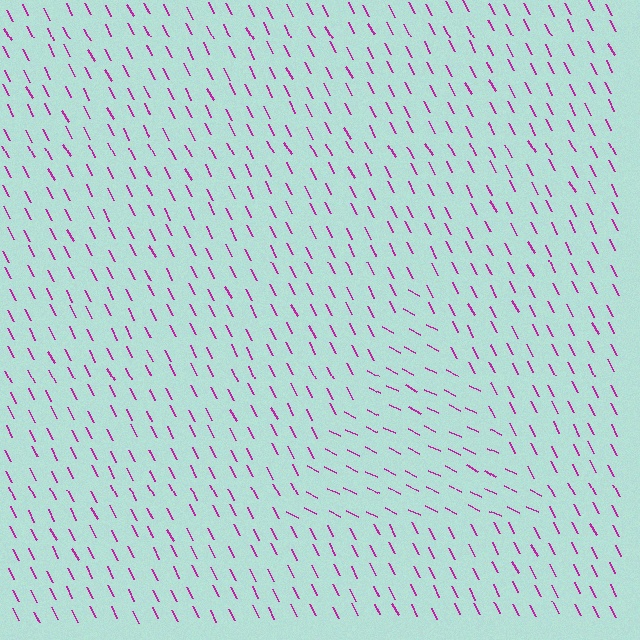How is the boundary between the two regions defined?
The boundary is defined purely by a change in line orientation (approximately 36 degrees difference). All lines are the same color and thickness.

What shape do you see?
I see a triangle.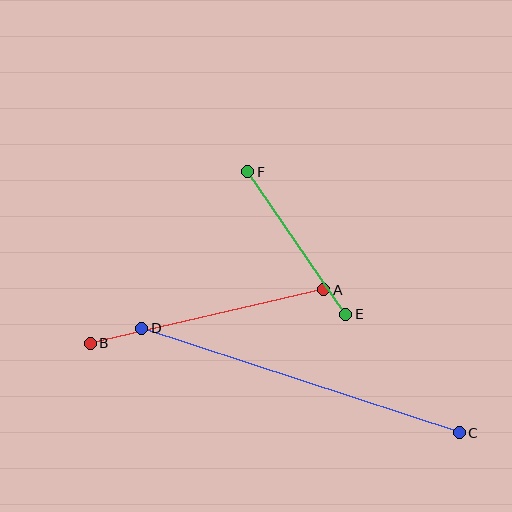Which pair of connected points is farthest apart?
Points C and D are farthest apart.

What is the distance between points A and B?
The distance is approximately 239 pixels.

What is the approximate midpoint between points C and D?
The midpoint is at approximately (300, 380) pixels.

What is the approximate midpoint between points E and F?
The midpoint is at approximately (297, 243) pixels.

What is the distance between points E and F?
The distance is approximately 173 pixels.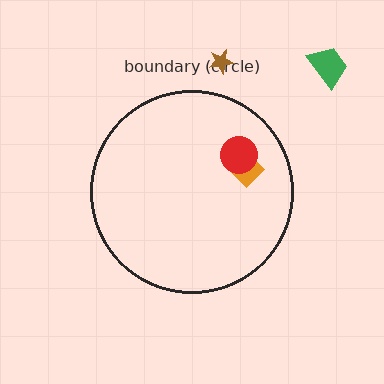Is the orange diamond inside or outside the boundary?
Inside.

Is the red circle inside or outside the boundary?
Inside.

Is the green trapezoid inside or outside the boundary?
Outside.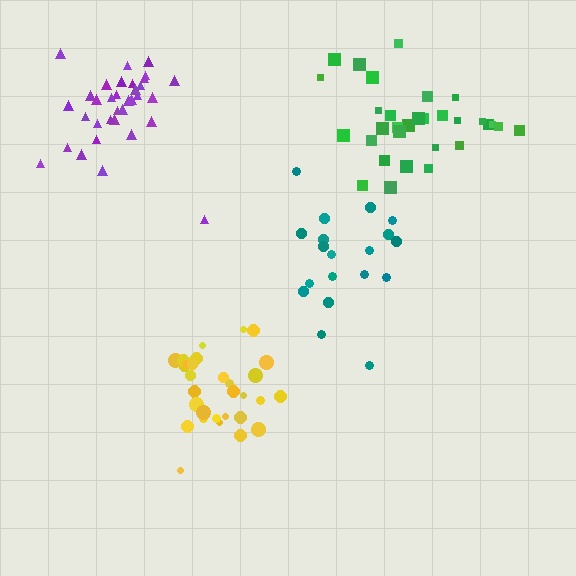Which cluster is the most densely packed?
Purple.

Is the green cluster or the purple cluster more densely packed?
Purple.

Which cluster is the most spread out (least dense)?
Teal.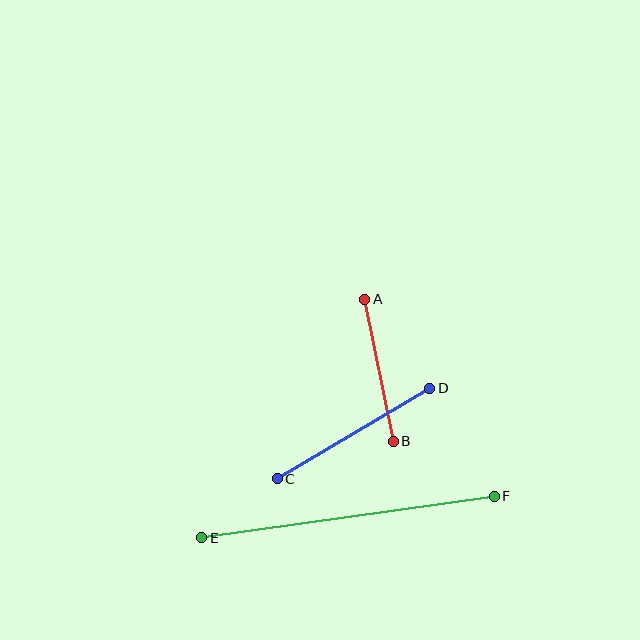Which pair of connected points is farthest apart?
Points E and F are farthest apart.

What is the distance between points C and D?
The distance is approximately 177 pixels.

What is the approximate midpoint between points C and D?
The midpoint is at approximately (353, 433) pixels.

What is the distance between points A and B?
The distance is approximately 145 pixels.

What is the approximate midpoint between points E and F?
The midpoint is at approximately (348, 517) pixels.